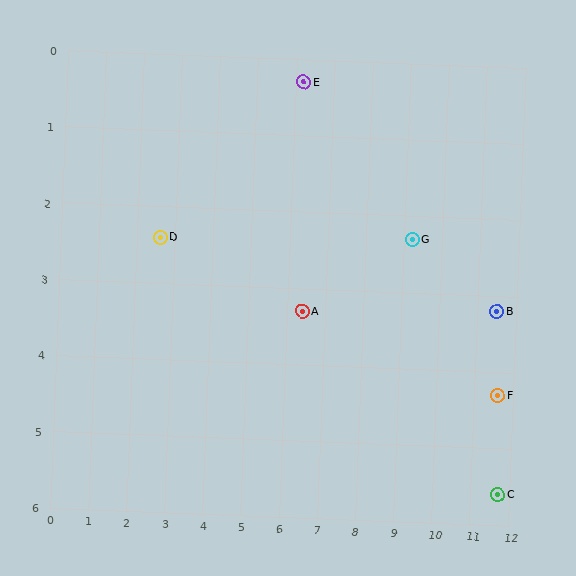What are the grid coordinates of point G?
Point G is at approximately (9.2, 2.3).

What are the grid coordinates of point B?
Point B is at approximately (11.5, 3.2).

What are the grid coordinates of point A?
Point A is at approximately (6.4, 3.3).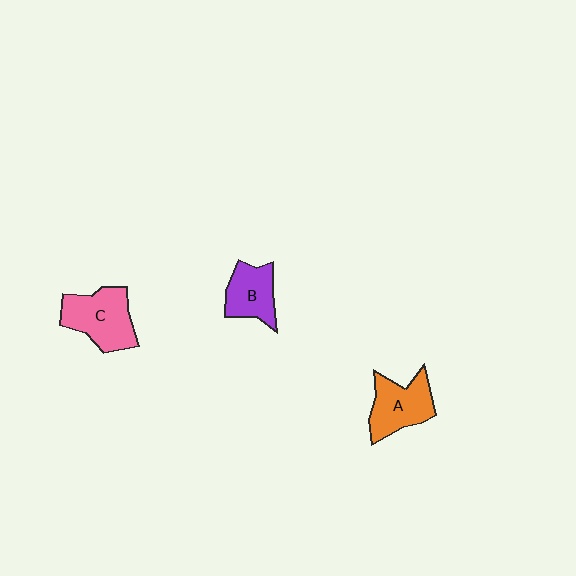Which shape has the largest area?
Shape C (pink).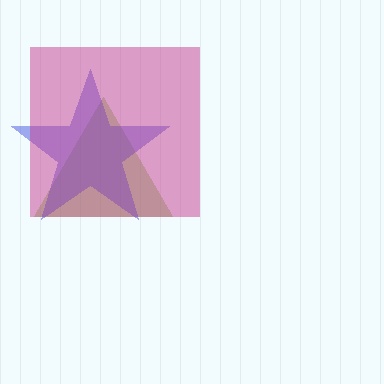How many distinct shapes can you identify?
There are 3 distinct shapes: a lime triangle, a blue star, a magenta square.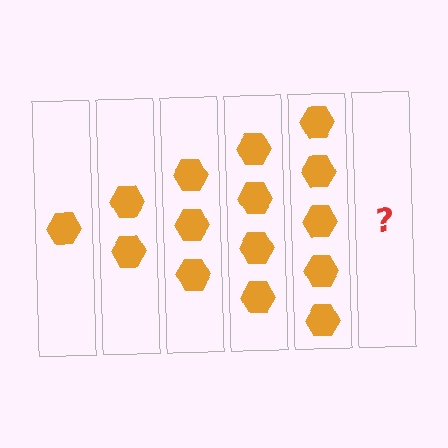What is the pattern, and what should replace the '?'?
The pattern is that each step adds one more hexagon. The '?' should be 6 hexagons.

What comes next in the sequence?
The next element should be 6 hexagons.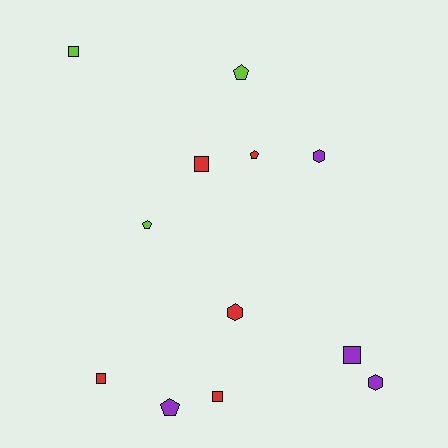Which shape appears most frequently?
Square, with 5 objects.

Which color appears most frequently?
Red, with 5 objects.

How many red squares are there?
There are 3 red squares.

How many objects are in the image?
There are 12 objects.